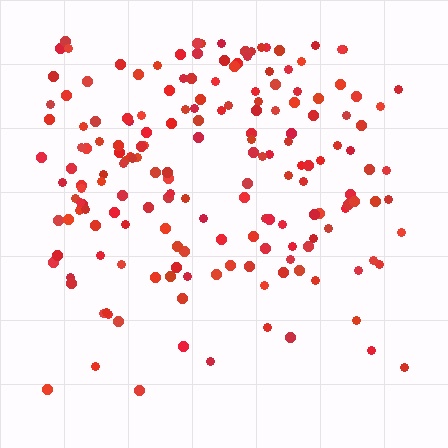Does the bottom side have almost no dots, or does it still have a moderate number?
Still a moderate number, just noticeably fewer than the top.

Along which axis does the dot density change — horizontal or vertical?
Vertical.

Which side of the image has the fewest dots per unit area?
The bottom.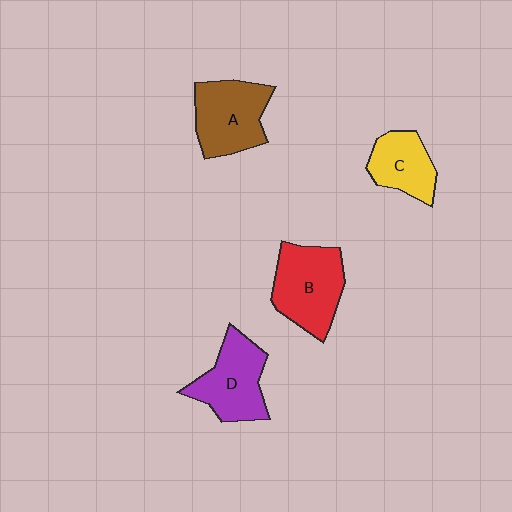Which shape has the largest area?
Shape B (red).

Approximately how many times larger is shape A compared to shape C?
Approximately 1.4 times.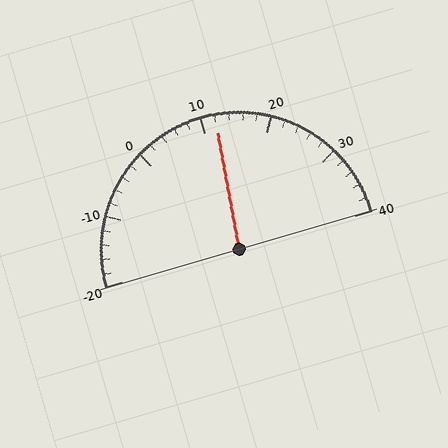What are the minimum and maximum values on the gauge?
The gauge ranges from -20 to 40.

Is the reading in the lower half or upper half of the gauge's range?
The reading is in the upper half of the range (-20 to 40).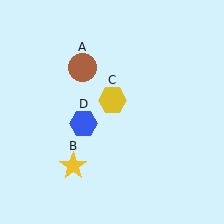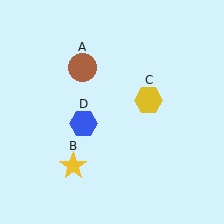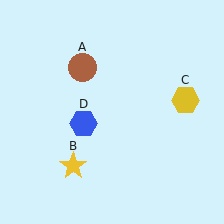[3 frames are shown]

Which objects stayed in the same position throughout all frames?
Brown circle (object A) and yellow star (object B) and blue hexagon (object D) remained stationary.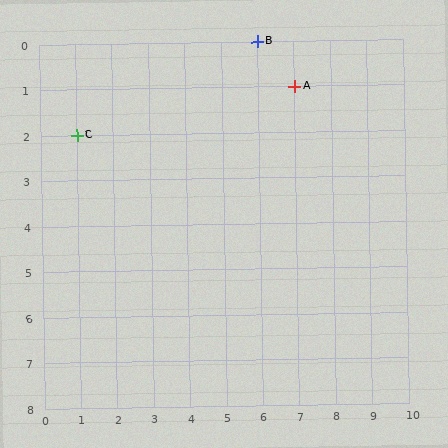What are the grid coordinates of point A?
Point A is at grid coordinates (7, 1).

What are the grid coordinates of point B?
Point B is at grid coordinates (6, 0).